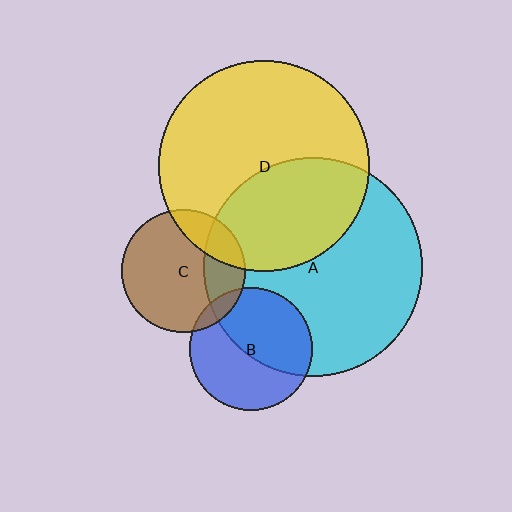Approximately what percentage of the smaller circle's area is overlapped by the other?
Approximately 25%.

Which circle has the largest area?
Circle A (cyan).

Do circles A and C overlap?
Yes.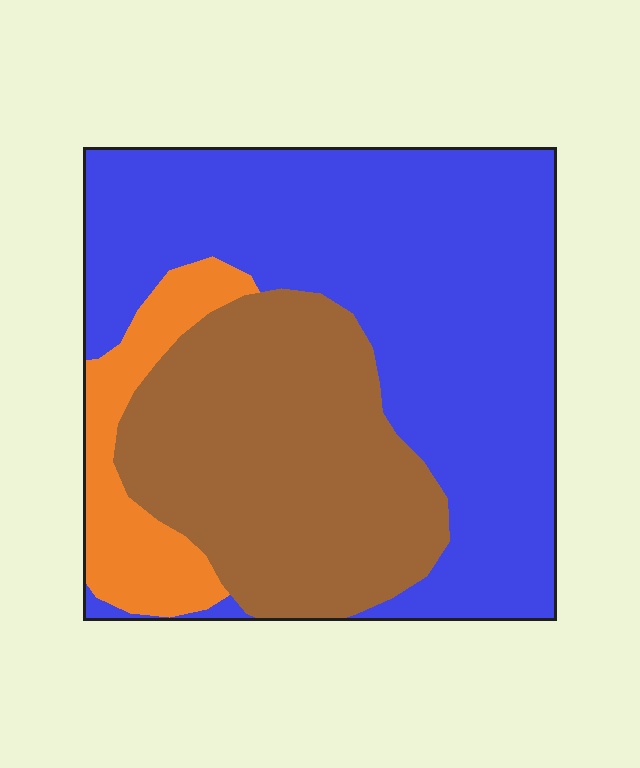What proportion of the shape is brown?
Brown takes up between a quarter and a half of the shape.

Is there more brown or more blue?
Blue.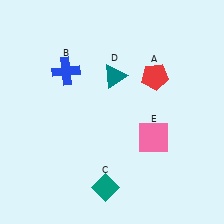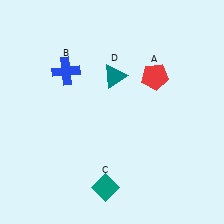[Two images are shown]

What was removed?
The pink square (E) was removed in Image 2.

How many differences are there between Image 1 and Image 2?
There is 1 difference between the two images.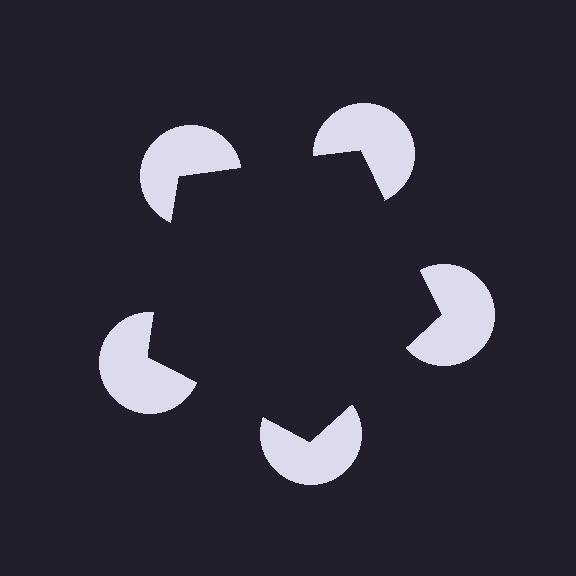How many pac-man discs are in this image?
There are 5 — one at each vertex of the illusory pentagon.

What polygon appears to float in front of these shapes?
An illusory pentagon — its edges are inferred from the aligned wedge cuts in the pac-man discs, not physically drawn.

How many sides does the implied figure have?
5 sides.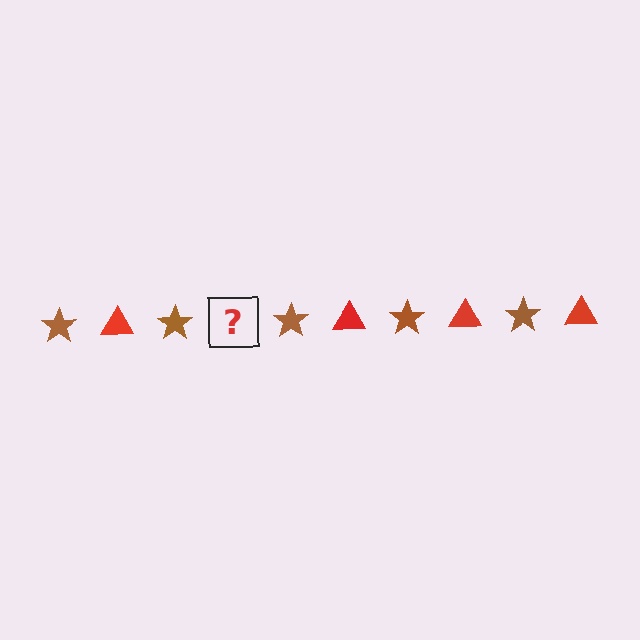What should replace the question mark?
The question mark should be replaced with a red triangle.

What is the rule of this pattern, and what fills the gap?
The rule is that the pattern alternates between brown star and red triangle. The gap should be filled with a red triangle.